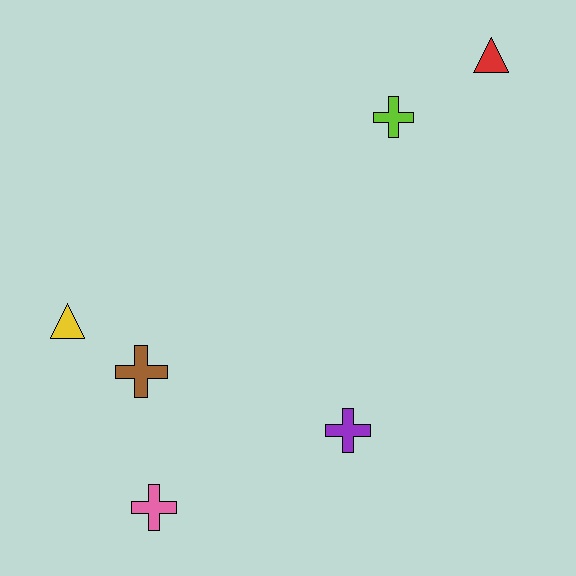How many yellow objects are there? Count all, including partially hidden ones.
There is 1 yellow object.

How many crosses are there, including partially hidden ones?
There are 4 crosses.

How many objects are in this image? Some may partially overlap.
There are 6 objects.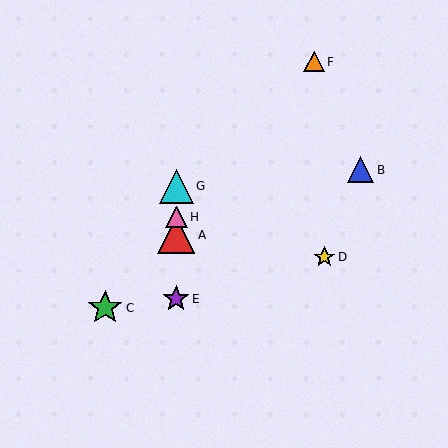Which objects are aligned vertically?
Objects A, E, G, H are aligned vertically.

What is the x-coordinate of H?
Object H is at x≈176.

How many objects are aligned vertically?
4 objects (A, E, G, H) are aligned vertically.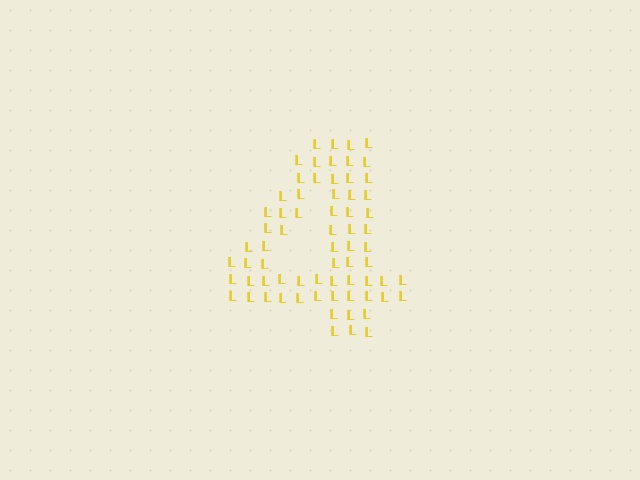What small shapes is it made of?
It is made of small letter L's.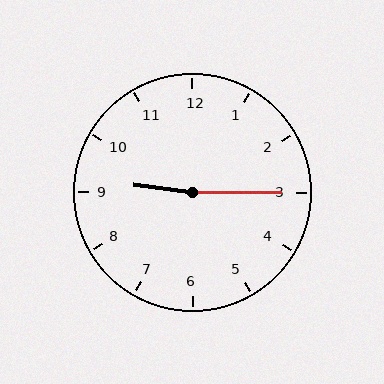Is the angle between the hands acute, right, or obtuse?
It is obtuse.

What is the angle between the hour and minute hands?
Approximately 172 degrees.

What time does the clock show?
9:15.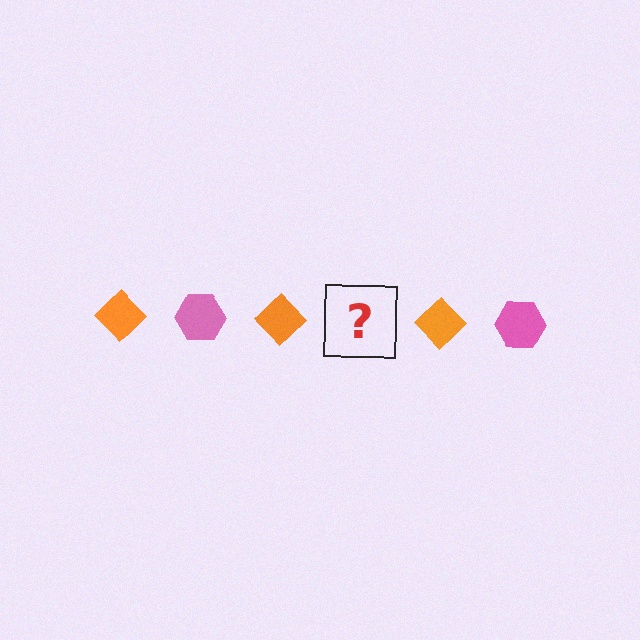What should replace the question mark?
The question mark should be replaced with a pink hexagon.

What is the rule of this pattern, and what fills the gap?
The rule is that the pattern alternates between orange diamond and pink hexagon. The gap should be filled with a pink hexagon.